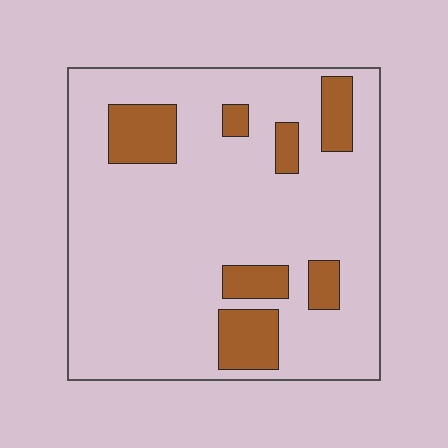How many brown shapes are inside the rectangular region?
7.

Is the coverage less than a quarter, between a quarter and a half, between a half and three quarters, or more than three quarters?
Less than a quarter.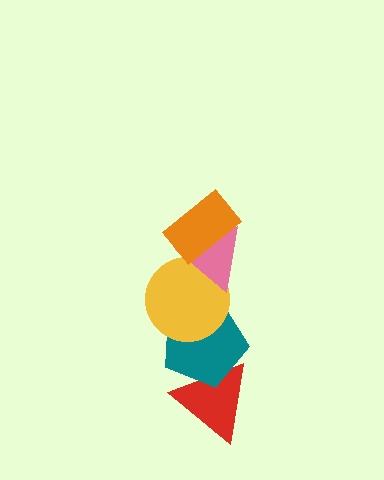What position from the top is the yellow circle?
The yellow circle is 3rd from the top.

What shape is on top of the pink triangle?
The orange rectangle is on top of the pink triangle.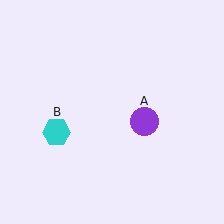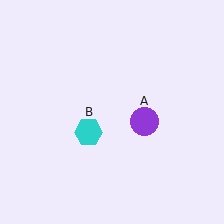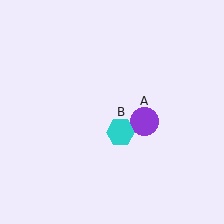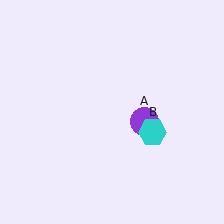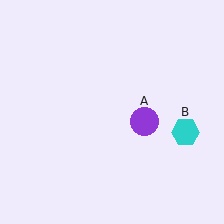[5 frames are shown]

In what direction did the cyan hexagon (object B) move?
The cyan hexagon (object B) moved right.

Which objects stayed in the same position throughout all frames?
Purple circle (object A) remained stationary.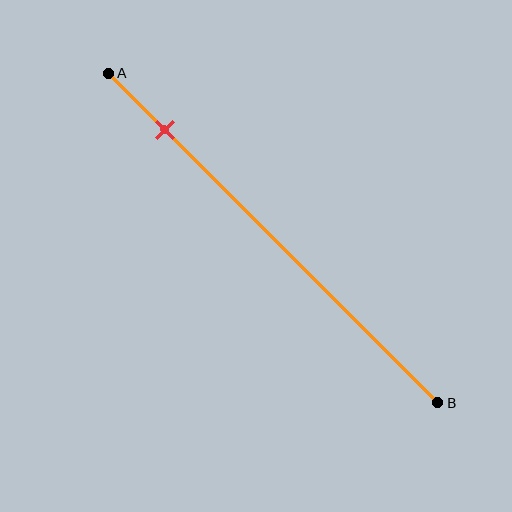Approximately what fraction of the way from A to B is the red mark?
The red mark is approximately 15% of the way from A to B.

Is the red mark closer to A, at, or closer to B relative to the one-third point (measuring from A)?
The red mark is closer to point A than the one-third point of segment AB.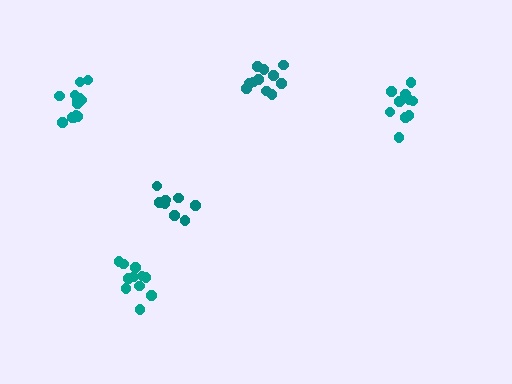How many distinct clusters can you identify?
There are 5 distinct clusters.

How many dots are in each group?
Group 1: 10 dots, Group 2: 8 dots, Group 3: 11 dots, Group 4: 13 dots, Group 5: 12 dots (54 total).